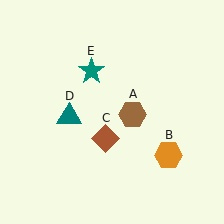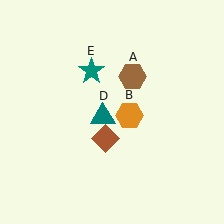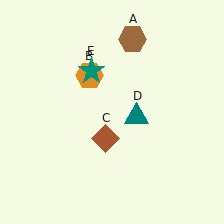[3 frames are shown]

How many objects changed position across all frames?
3 objects changed position: brown hexagon (object A), orange hexagon (object B), teal triangle (object D).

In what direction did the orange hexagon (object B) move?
The orange hexagon (object B) moved up and to the left.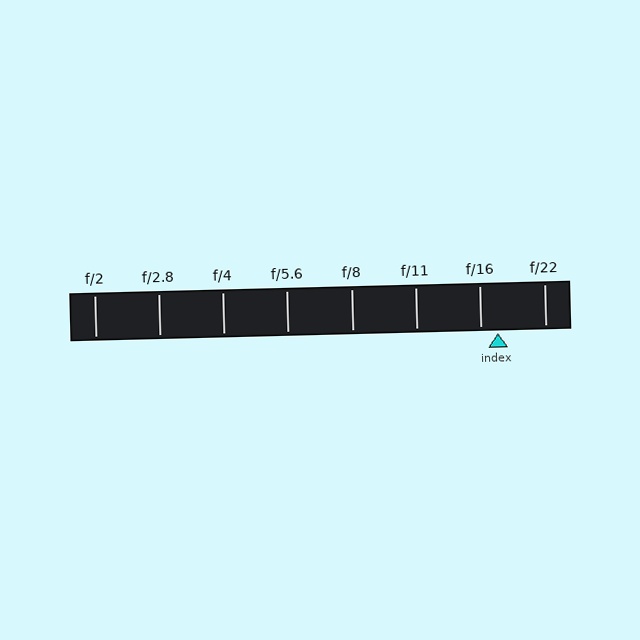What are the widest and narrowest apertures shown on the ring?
The widest aperture shown is f/2 and the narrowest is f/22.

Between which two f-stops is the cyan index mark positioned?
The index mark is between f/16 and f/22.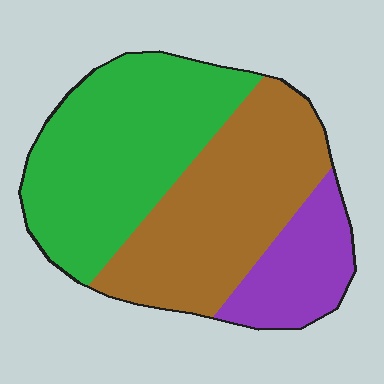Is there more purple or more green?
Green.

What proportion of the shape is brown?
Brown takes up about two fifths (2/5) of the shape.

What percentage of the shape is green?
Green covers about 45% of the shape.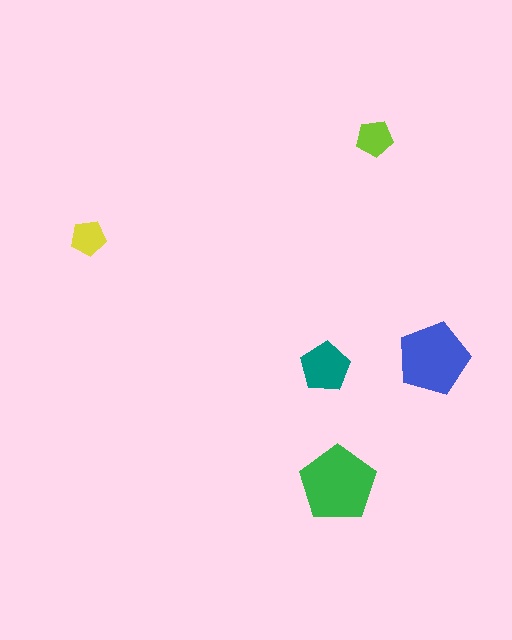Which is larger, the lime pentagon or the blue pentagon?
The blue one.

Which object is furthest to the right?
The blue pentagon is rightmost.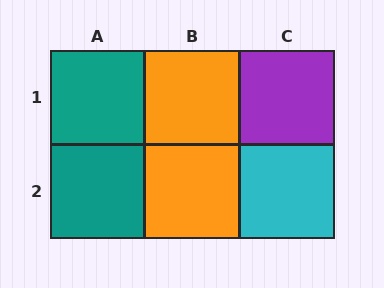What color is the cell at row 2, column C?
Cyan.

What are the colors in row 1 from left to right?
Teal, orange, purple.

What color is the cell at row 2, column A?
Teal.